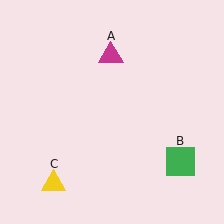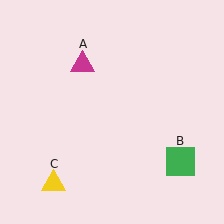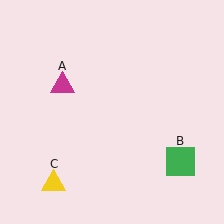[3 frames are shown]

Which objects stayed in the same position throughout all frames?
Green square (object B) and yellow triangle (object C) remained stationary.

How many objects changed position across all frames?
1 object changed position: magenta triangle (object A).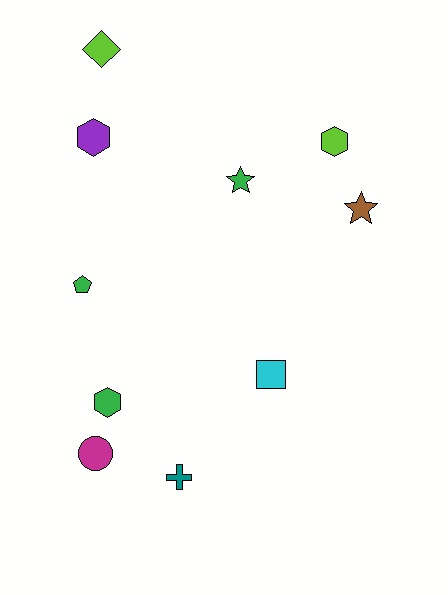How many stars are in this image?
There are 2 stars.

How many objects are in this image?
There are 10 objects.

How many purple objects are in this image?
There is 1 purple object.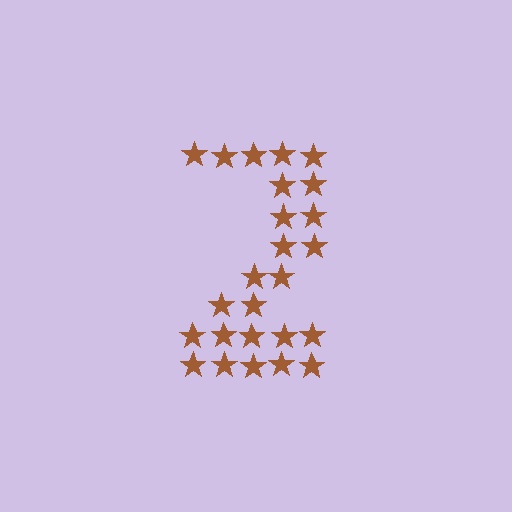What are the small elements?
The small elements are stars.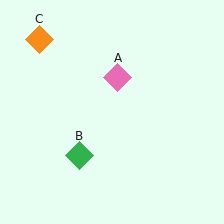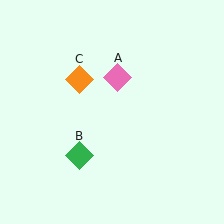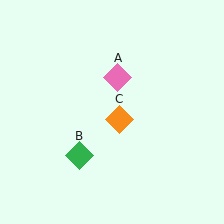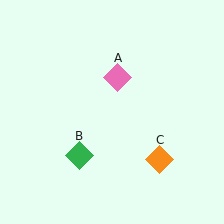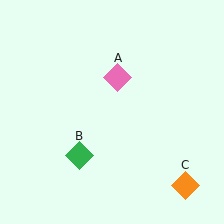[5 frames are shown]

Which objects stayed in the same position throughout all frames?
Pink diamond (object A) and green diamond (object B) remained stationary.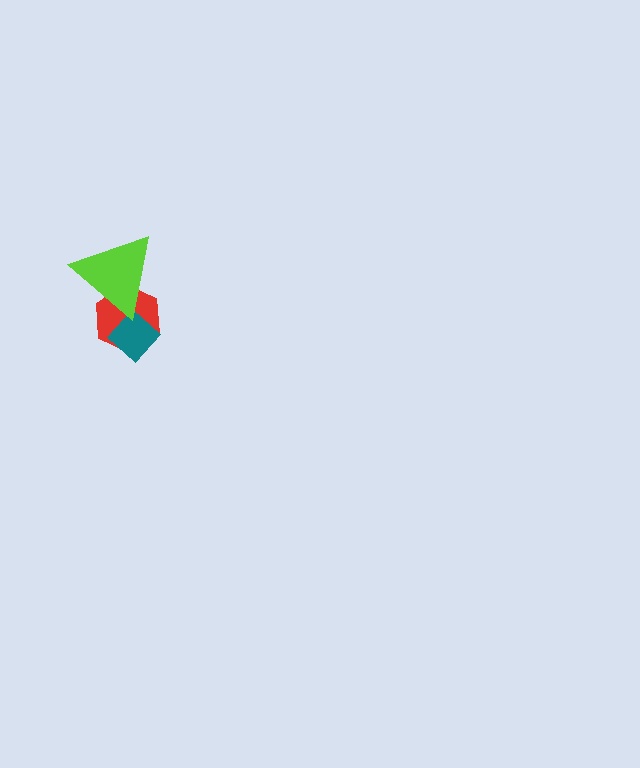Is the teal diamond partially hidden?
Yes, it is partially covered by another shape.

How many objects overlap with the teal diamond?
2 objects overlap with the teal diamond.